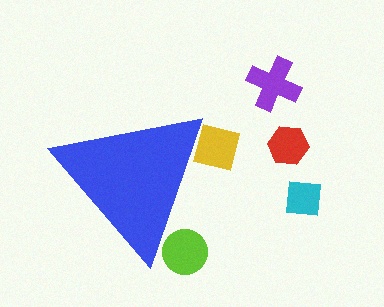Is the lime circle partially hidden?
Yes, the lime circle is partially hidden behind the blue triangle.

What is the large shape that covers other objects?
A blue triangle.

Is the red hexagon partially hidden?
No, the red hexagon is fully visible.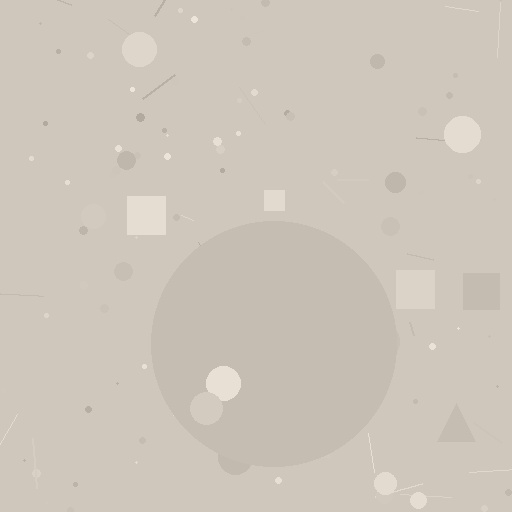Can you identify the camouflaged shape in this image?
The camouflaged shape is a circle.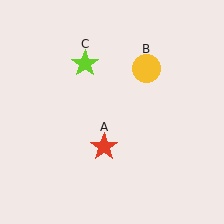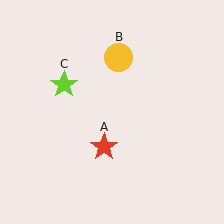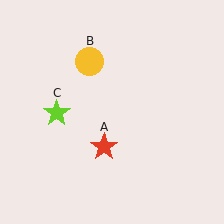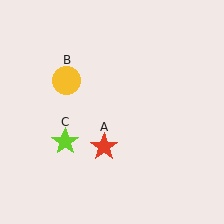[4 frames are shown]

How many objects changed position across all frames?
2 objects changed position: yellow circle (object B), lime star (object C).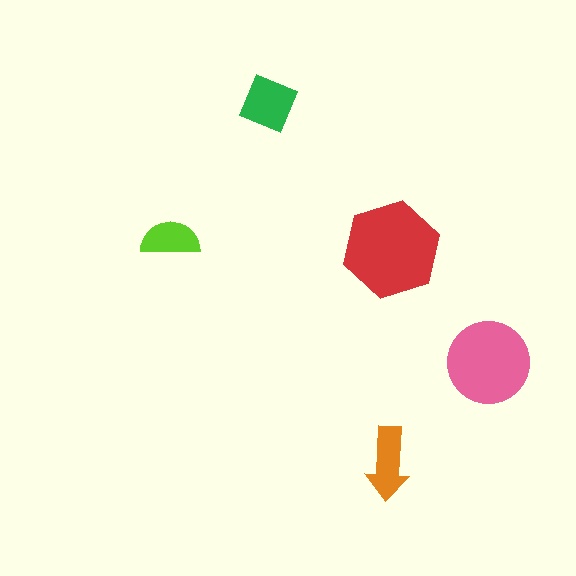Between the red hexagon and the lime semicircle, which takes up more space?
The red hexagon.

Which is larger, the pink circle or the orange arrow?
The pink circle.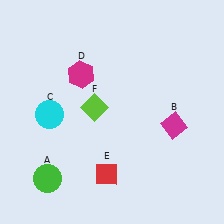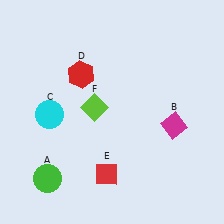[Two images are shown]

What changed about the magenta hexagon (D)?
In Image 1, D is magenta. In Image 2, it changed to red.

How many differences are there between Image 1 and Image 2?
There is 1 difference between the two images.